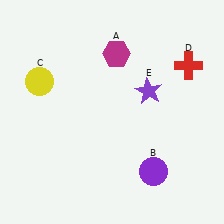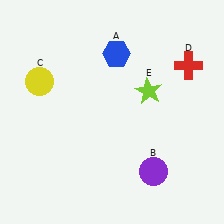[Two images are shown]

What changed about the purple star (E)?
In Image 1, E is purple. In Image 2, it changed to lime.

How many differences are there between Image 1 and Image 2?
There are 2 differences between the two images.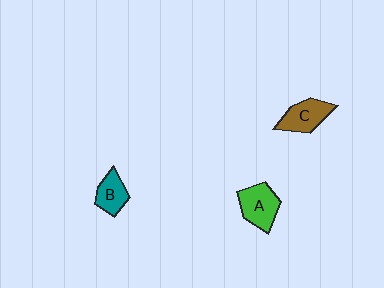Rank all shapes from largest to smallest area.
From largest to smallest: A (green), C (brown), B (teal).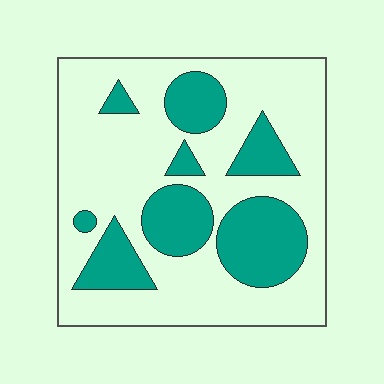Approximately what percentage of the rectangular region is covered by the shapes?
Approximately 30%.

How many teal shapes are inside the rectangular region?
8.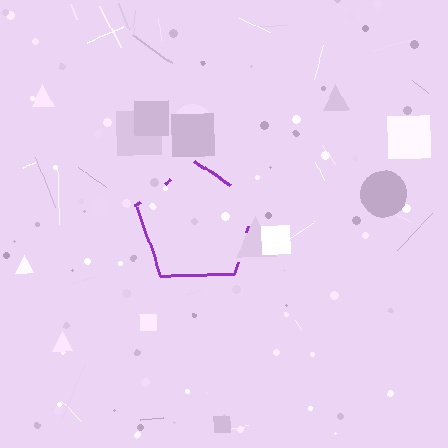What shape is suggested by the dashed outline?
The dashed outline suggests a pentagon.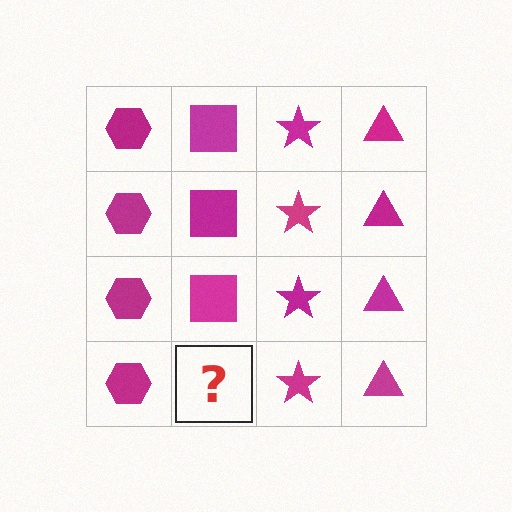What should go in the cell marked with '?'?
The missing cell should contain a magenta square.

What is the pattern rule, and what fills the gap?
The rule is that each column has a consistent shape. The gap should be filled with a magenta square.